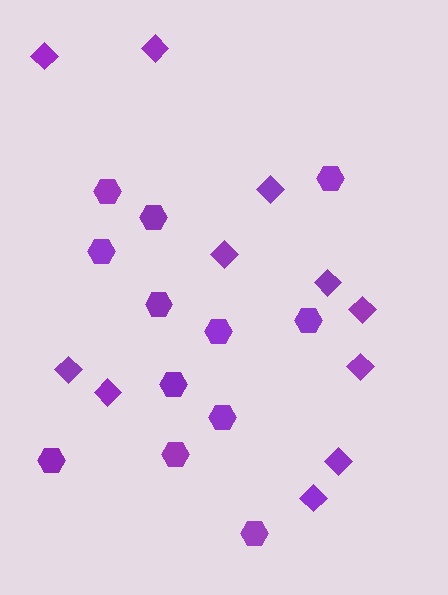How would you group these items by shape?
There are 2 groups: one group of hexagons (12) and one group of diamonds (11).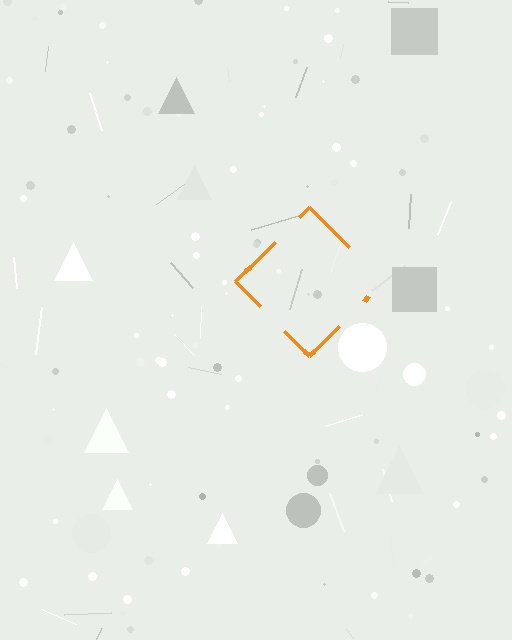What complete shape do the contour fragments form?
The contour fragments form a diamond.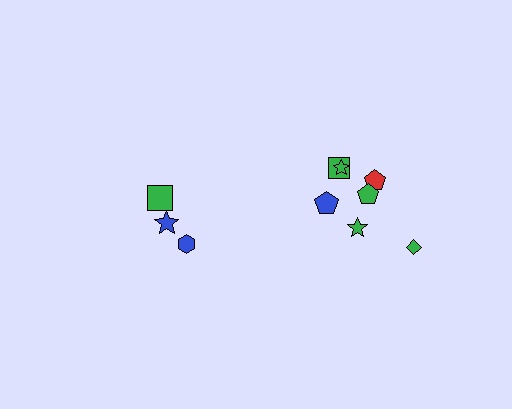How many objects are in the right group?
There are 7 objects.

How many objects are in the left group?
There are 3 objects.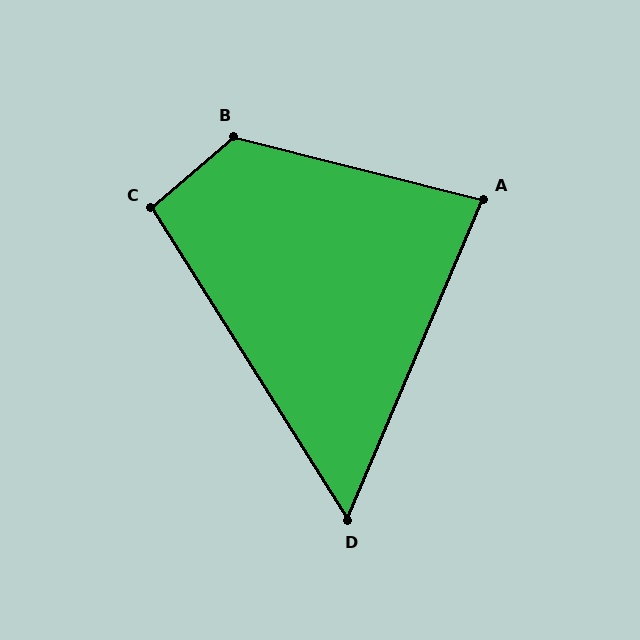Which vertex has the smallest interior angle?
D, at approximately 55 degrees.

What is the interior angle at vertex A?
Approximately 81 degrees (acute).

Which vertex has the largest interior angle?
B, at approximately 125 degrees.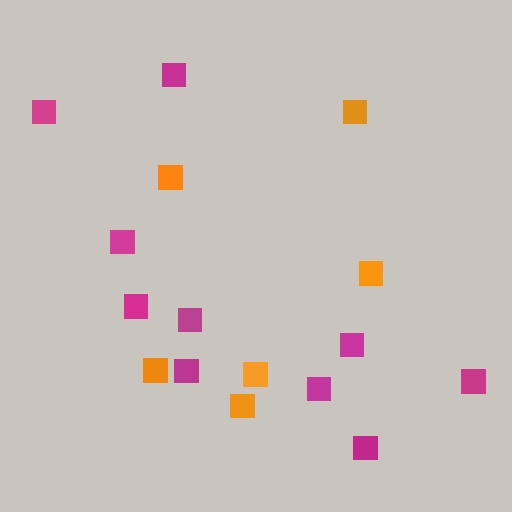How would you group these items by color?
There are 2 groups: one group of magenta squares (10) and one group of orange squares (6).